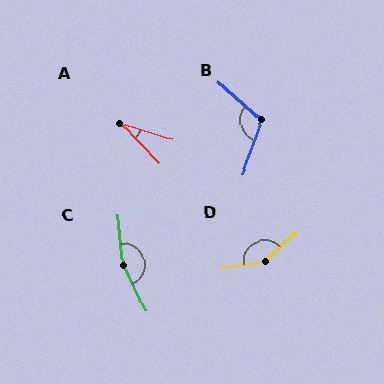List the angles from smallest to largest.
A (28°), B (111°), D (144°), C (160°).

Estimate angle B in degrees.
Approximately 111 degrees.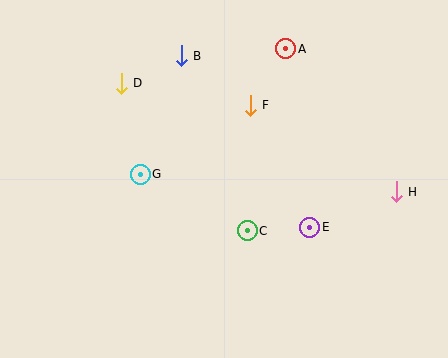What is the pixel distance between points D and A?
The distance between D and A is 168 pixels.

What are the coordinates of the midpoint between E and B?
The midpoint between E and B is at (246, 141).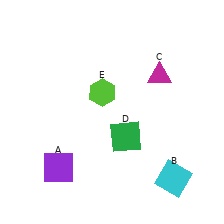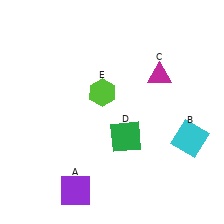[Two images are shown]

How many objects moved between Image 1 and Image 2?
2 objects moved between the two images.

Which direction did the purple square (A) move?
The purple square (A) moved down.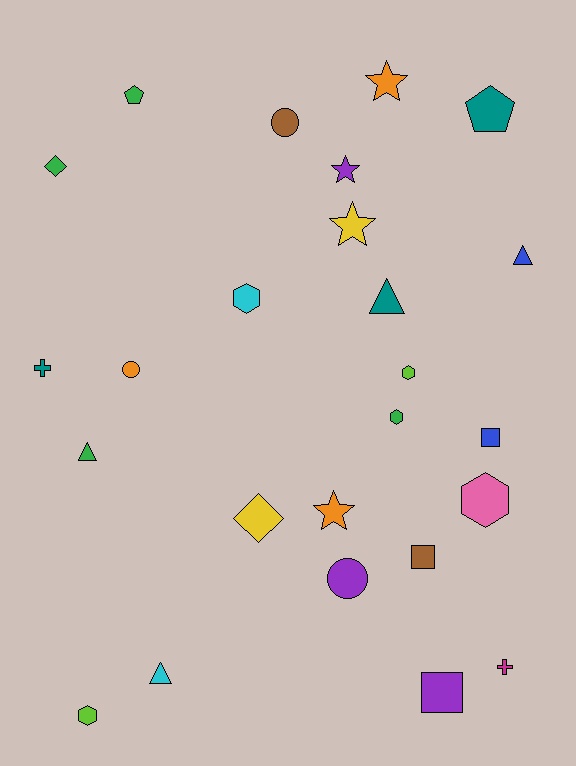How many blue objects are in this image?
There are 2 blue objects.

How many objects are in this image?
There are 25 objects.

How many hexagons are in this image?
There are 5 hexagons.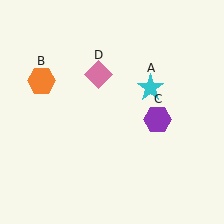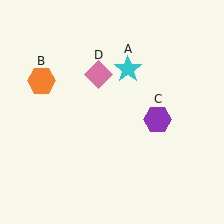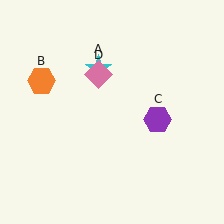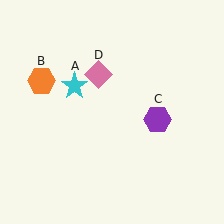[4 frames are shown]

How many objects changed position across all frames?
1 object changed position: cyan star (object A).